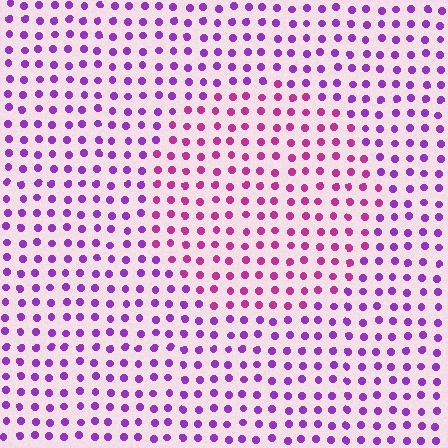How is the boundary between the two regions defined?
The boundary is defined purely by a slight shift in hue (about 36 degrees). Spacing, size, and orientation are identical on both sides.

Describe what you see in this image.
The image is filled with small purple elements in a uniform arrangement. A circle-shaped region is visible where the elements are tinted to a slightly different hue, forming a subtle color boundary.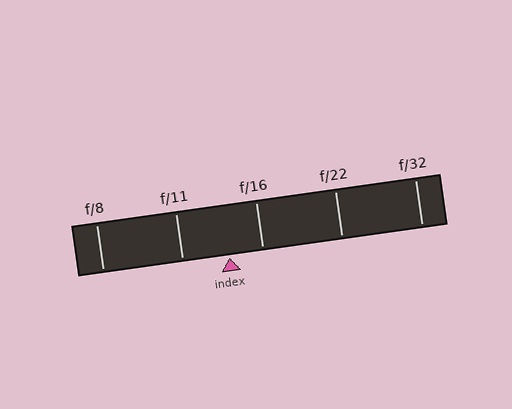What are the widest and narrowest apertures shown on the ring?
The widest aperture shown is f/8 and the narrowest is f/32.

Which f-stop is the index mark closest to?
The index mark is closest to f/16.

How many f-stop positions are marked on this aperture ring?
There are 5 f-stop positions marked.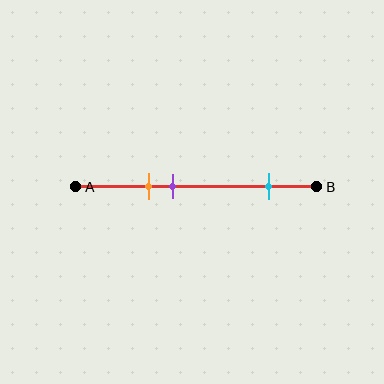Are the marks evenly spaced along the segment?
No, the marks are not evenly spaced.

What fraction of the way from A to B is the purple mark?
The purple mark is approximately 40% (0.4) of the way from A to B.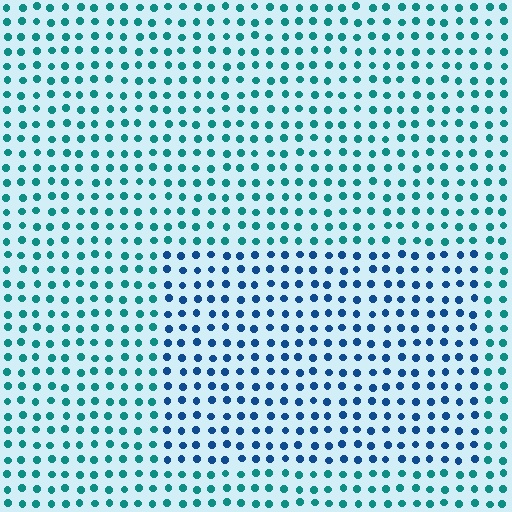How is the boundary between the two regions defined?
The boundary is defined purely by a slight shift in hue (about 37 degrees). Spacing, size, and orientation are identical on both sides.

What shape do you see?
I see a rectangle.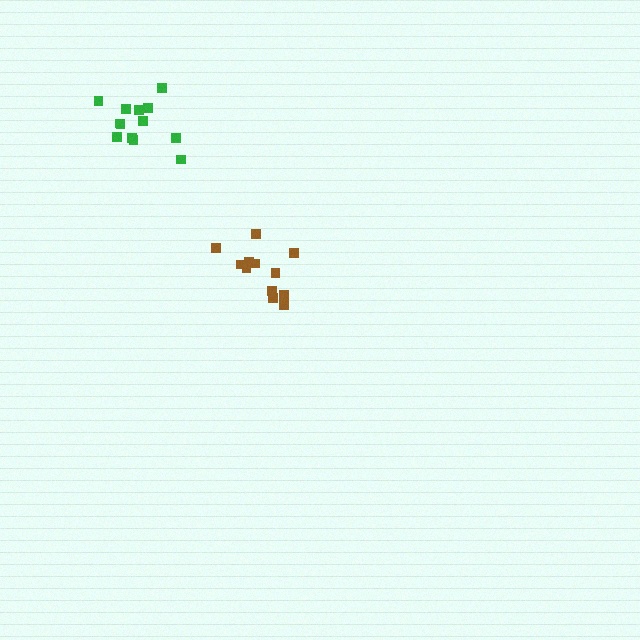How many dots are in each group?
Group 1: 13 dots, Group 2: 12 dots (25 total).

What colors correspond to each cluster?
The clusters are colored: green, brown.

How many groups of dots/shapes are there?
There are 2 groups.